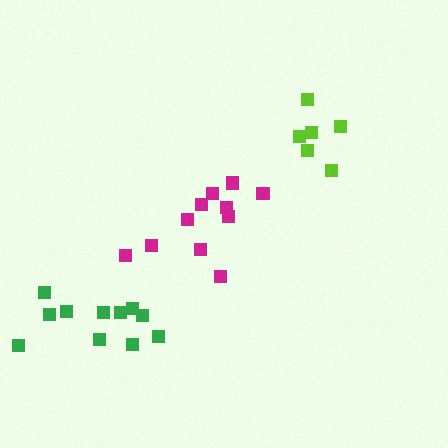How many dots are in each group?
Group 1: 11 dots, Group 2: 6 dots, Group 3: 11 dots (28 total).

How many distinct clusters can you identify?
There are 3 distinct clusters.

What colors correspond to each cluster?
The clusters are colored: green, lime, magenta.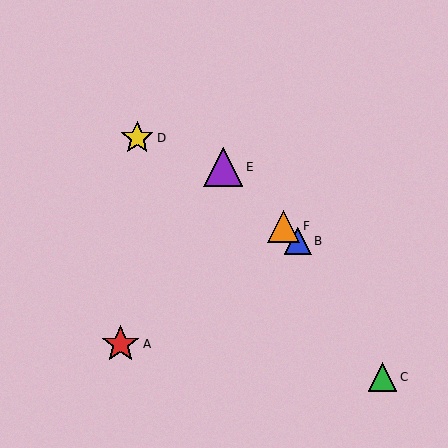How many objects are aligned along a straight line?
3 objects (B, E, F) are aligned along a straight line.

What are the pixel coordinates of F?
Object F is at (283, 226).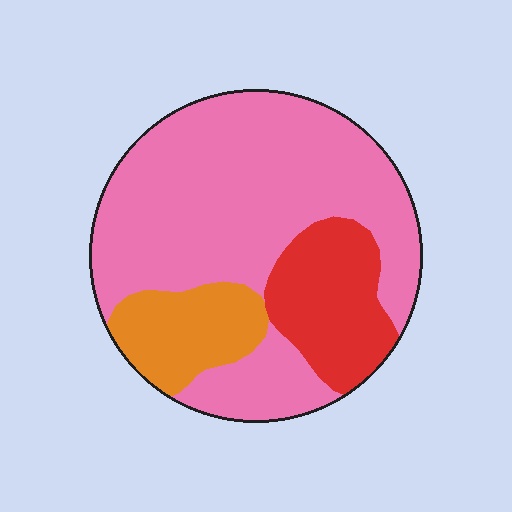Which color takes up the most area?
Pink, at roughly 65%.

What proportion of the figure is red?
Red takes up about one sixth (1/6) of the figure.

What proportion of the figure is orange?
Orange covers 14% of the figure.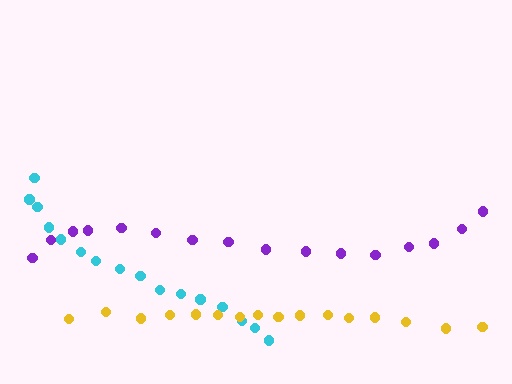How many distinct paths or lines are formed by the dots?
There are 3 distinct paths.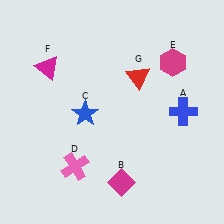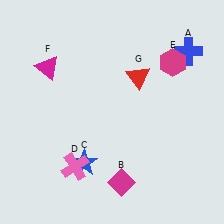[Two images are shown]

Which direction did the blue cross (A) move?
The blue cross (A) moved up.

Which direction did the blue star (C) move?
The blue star (C) moved down.